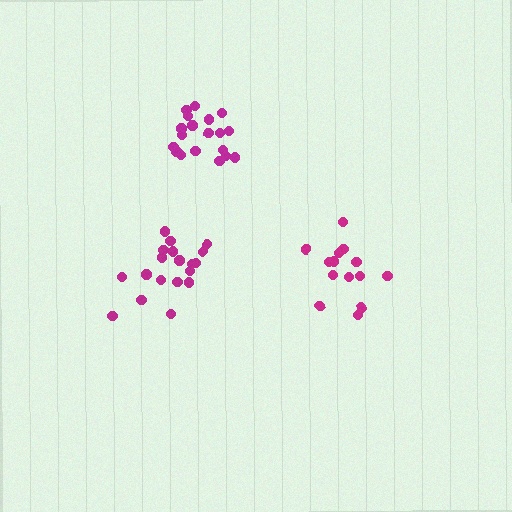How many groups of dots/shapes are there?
There are 3 groups.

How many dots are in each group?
Group 1: 19 dots, Group 2: 14 dots, Group 3: 19 dots (52 total).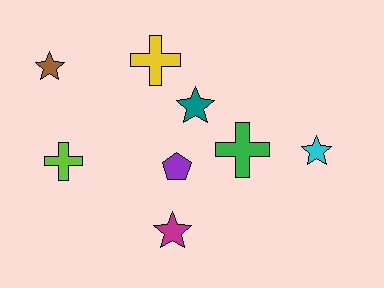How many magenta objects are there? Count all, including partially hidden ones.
There is 1 magenta object.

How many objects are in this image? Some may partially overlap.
There are 8 objects.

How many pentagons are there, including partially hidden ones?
There is 1 pentagon.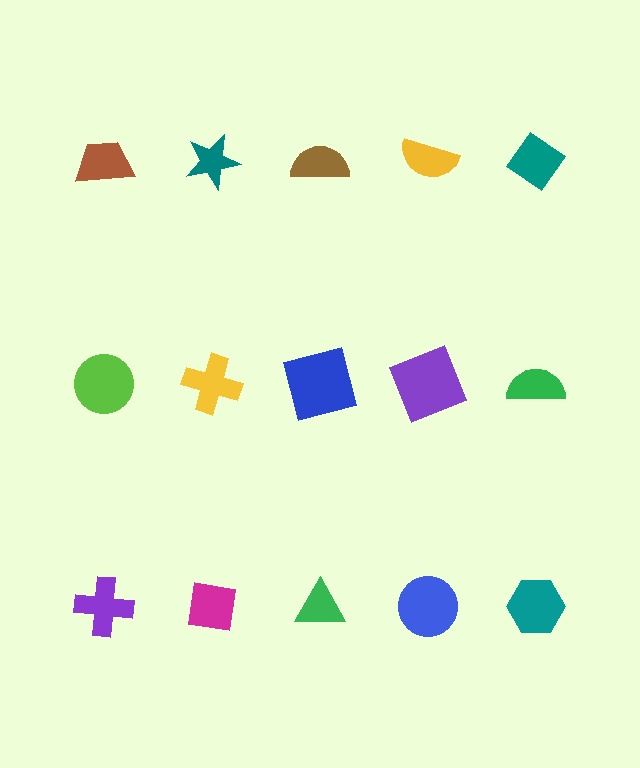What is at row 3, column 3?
A green triangle.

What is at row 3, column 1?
A purple cross.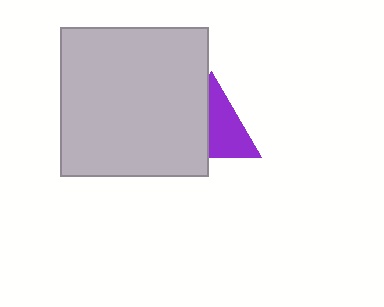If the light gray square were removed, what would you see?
You would see the complete purple triangle.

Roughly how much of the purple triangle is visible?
About half of it is visible (roughly 54%).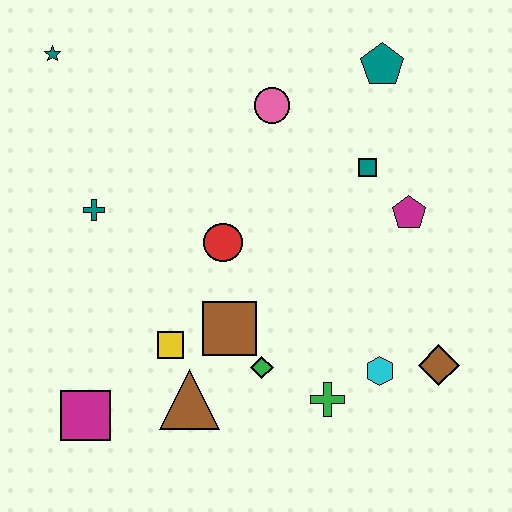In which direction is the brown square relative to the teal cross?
The brown square is to the right of the teal cross.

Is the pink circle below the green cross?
No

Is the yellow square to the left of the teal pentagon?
Yes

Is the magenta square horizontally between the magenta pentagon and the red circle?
No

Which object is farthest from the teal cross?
The brown diamond is farthest from the teal cross.